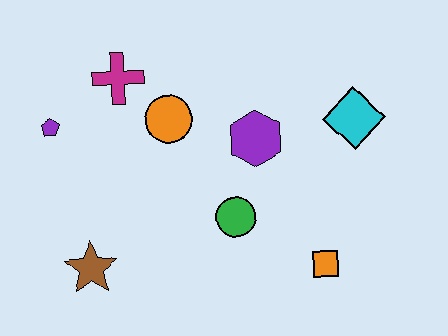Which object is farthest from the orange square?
The purple pentagon is farthest from the orange square.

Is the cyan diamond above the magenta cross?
No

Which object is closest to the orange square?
The green circle is closest to the orange square.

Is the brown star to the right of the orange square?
No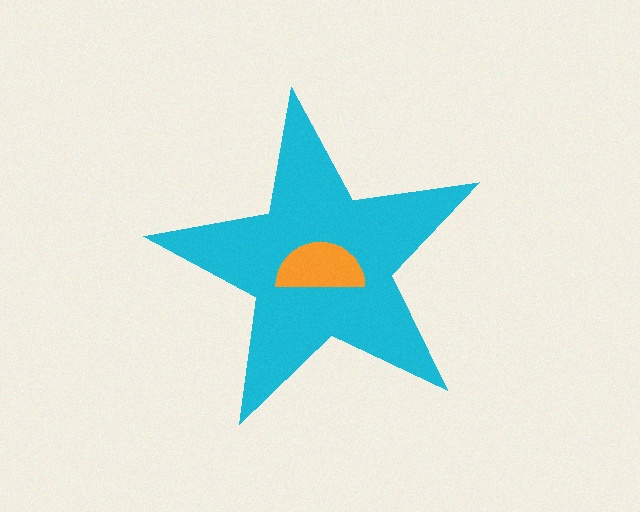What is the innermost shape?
The orange semicircle.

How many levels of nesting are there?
2.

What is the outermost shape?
The cyan star.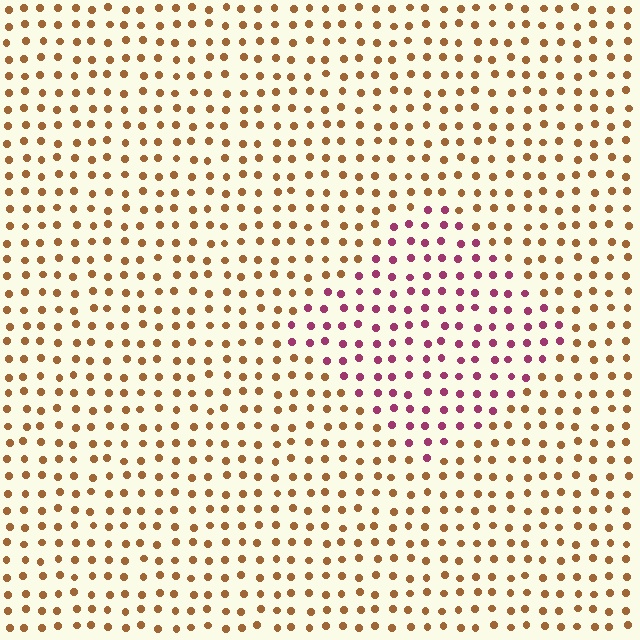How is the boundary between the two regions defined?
The boundary is defined purely by a slight shift in hue (about 59 degrees). Spacing, size, and orientation are identical on both sides.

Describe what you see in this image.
The image is filled with small brown elements in a uniform arrangement. A diamond-shaped region is visible where the elements are tinted to a slightly different hue, forming a subtle color boundary.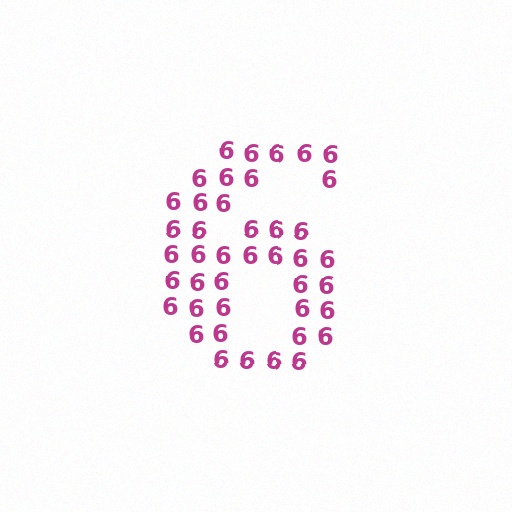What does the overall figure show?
The overall figure shows the digit 6.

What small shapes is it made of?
It is made of small digit 6's.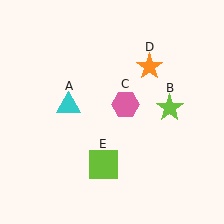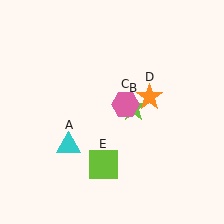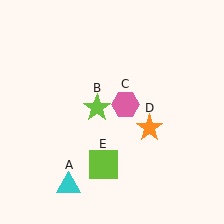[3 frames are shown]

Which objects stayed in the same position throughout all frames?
Pink hexagon (object C) and lime square (object E) remained stationary.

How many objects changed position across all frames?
3 objects changed position: cyan triangle (object A), lime star (object B), orange star (object D).